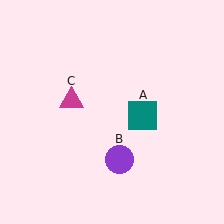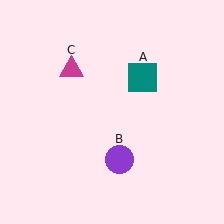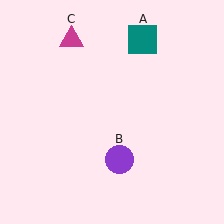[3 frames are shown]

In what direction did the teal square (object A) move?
The teal square (object A) moved up.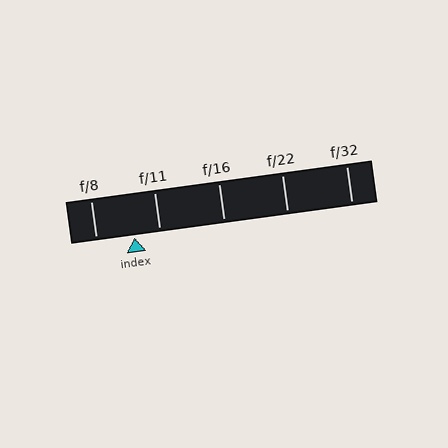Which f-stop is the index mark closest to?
The index mark is closest to f/11.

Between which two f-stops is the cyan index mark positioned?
The index mark is between f/8 and f/11.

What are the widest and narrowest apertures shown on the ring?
The widest aperture shown is f/8 and the narrowest is f/32.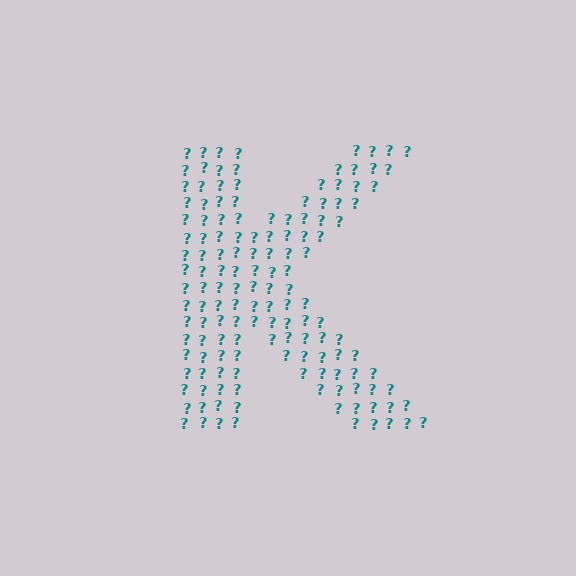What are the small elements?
The small elements are question marks.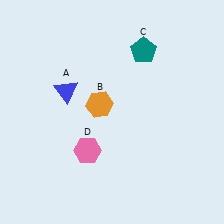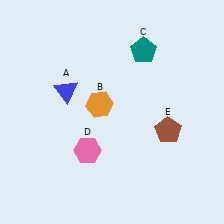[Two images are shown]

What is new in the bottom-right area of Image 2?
A brown pentagon (E) was added in the bottom-right area of Image 2.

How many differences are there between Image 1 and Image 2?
There is 1 difference between the two images.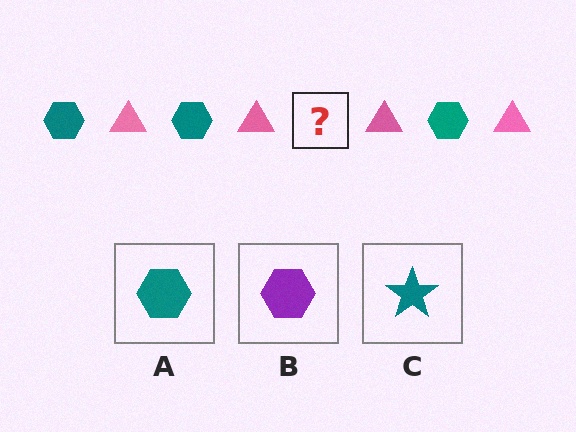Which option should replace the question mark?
Option A.